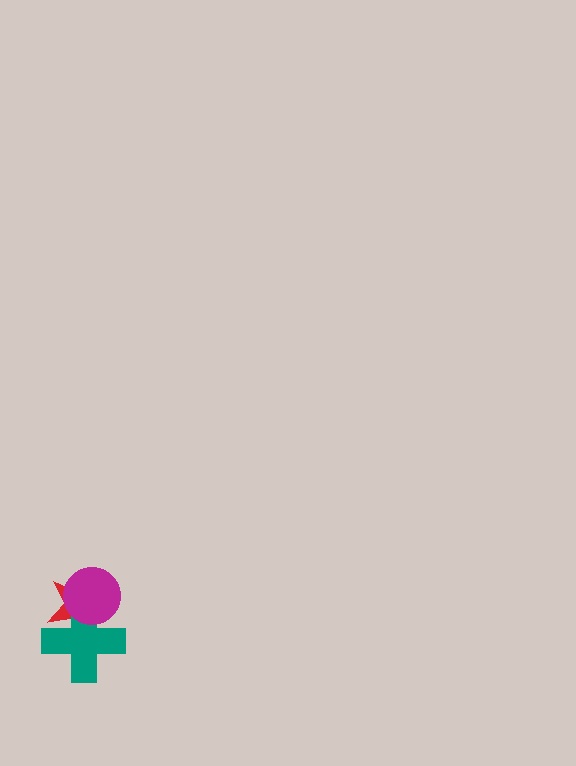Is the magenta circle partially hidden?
No, no other shape covers it.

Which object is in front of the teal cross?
The magenta circle is in front of the teal cross.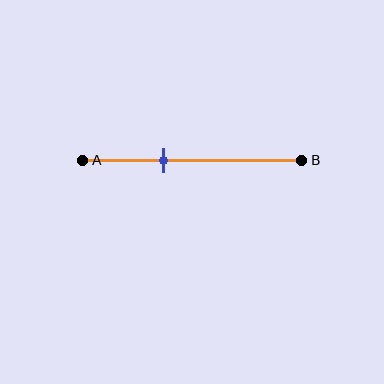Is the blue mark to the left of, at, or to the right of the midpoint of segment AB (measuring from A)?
The blue mark is to the left of the midpoint of segment AB.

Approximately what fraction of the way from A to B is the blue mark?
The blue mark is approximately 35% of the way from A to B.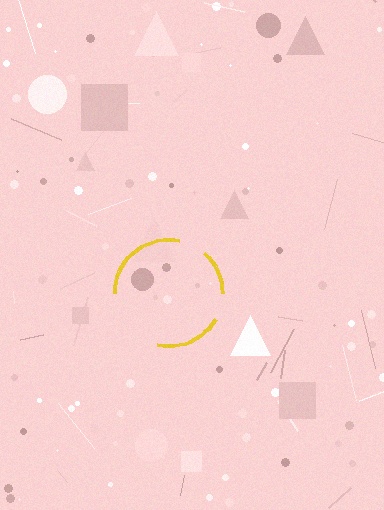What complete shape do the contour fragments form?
The contour fragments form a circle.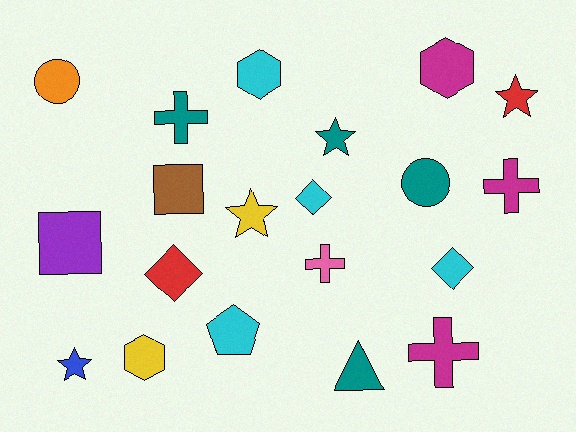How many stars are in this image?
There are 4 stars.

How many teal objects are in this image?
There are 4 teal objects.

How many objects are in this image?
There are 20 objects.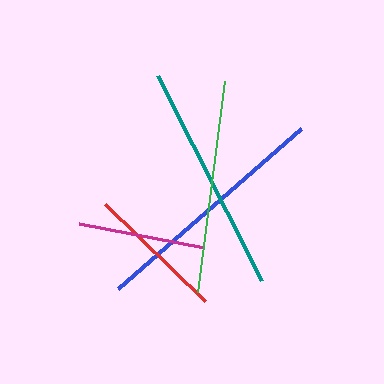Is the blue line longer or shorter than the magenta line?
The blue line is longer than the magenta line.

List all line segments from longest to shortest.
From longest to shortest: blue, teal, green, red, magenta.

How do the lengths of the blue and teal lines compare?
The blue and teal lines are approximately the same length.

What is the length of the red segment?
The red segment is approximately 140 pixels long.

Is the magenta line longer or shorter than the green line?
The green line is longer than the magenta line.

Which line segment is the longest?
The blue line is the longest at approximately 244 pixels.